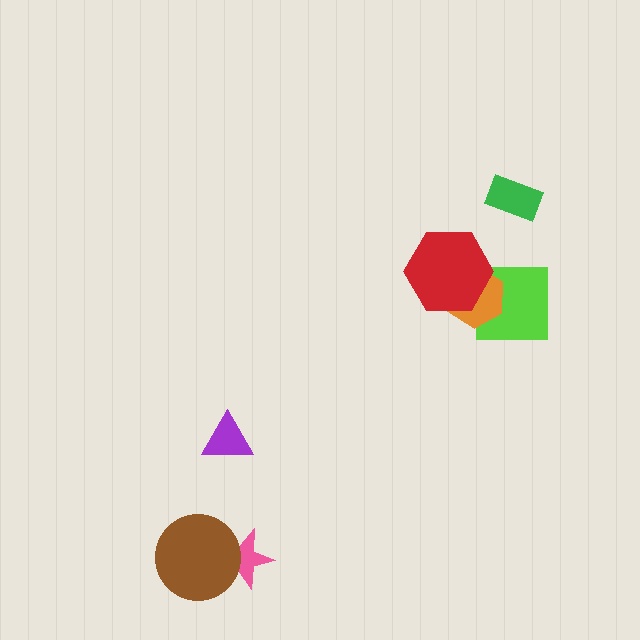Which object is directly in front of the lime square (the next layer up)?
The orange hexagon is directly in front of the lime square.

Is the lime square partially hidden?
Yes, it is partially covered by another shape.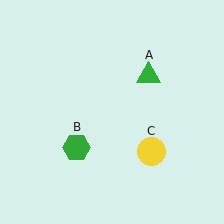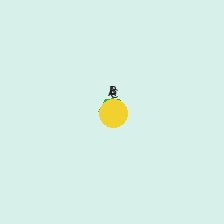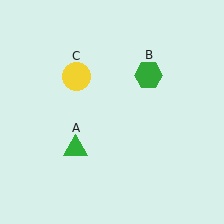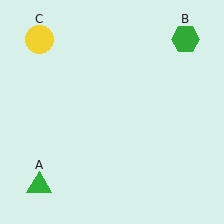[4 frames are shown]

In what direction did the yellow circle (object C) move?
The yellow circle (object C) moved up and to the left.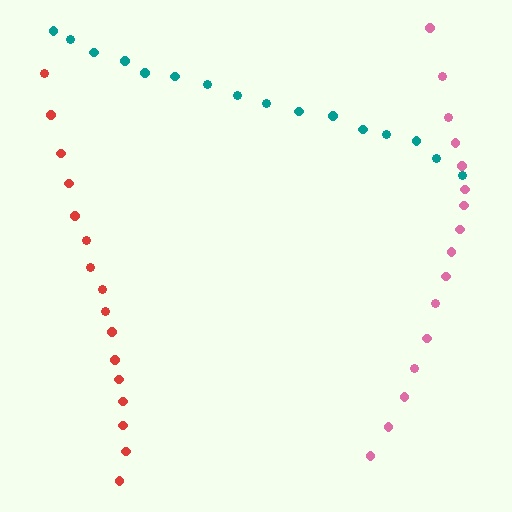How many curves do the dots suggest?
There are 3 distinct paths.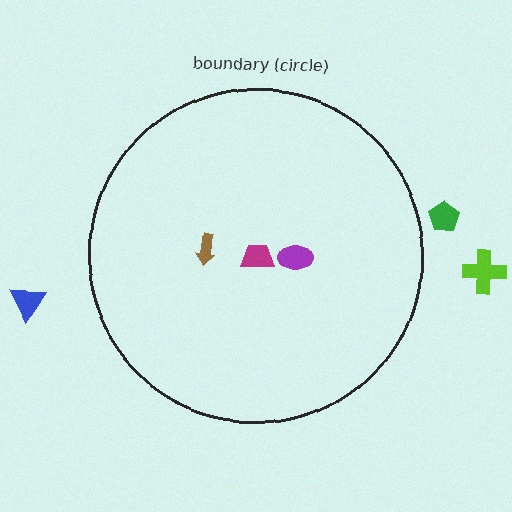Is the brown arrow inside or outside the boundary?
Inside.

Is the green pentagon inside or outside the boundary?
Outside.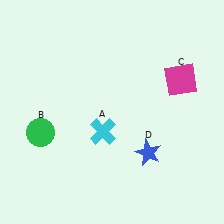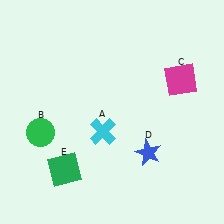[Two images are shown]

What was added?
A green square (E) was added in Image 2.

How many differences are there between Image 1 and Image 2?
There is 1 difference between the two images.